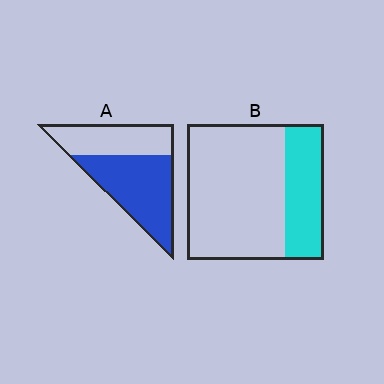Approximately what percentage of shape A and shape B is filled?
A is approximately 60% and B is approximately 30%.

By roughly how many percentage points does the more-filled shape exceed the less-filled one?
By roughly 30 percentage points (A over B).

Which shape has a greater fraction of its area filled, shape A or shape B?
Shape A.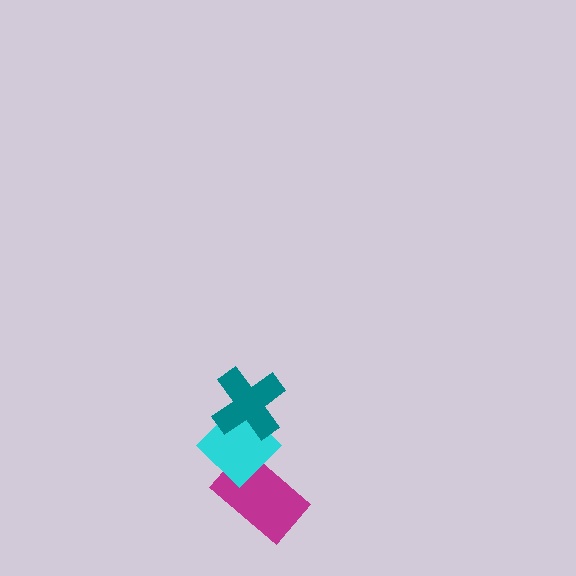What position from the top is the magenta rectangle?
The magenta rectangle is 3rd from the top.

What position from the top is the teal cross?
The teal cross is 1st from the top.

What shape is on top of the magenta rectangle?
The cyan diamond is on top of the magenta rectangle.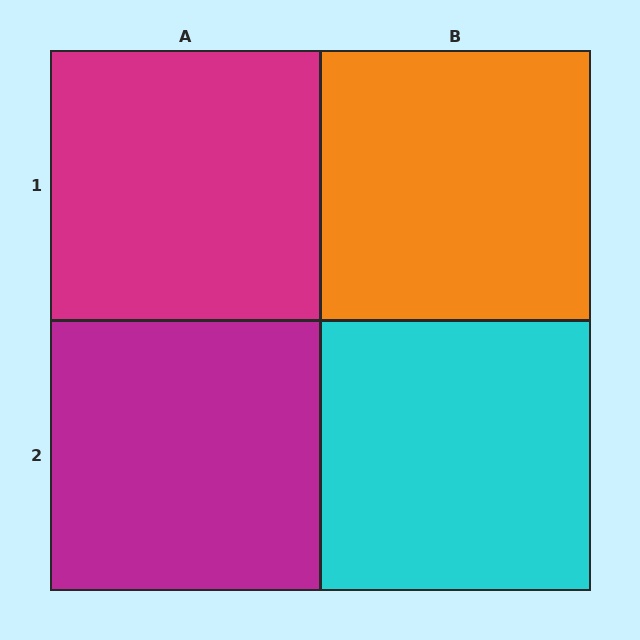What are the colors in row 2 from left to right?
Magenta, cyan.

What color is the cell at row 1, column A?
Magenta.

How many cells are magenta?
2 cells are magenta.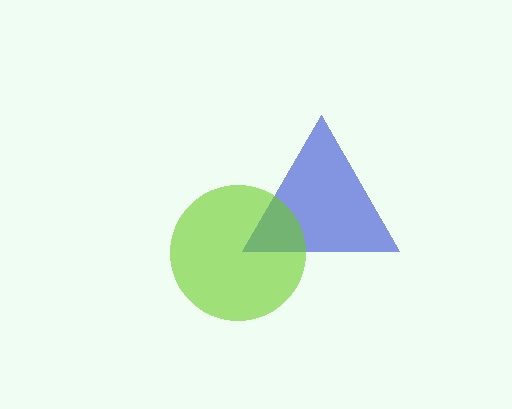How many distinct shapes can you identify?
There are 2 distinct shapes: a blue triangle, a lime circle.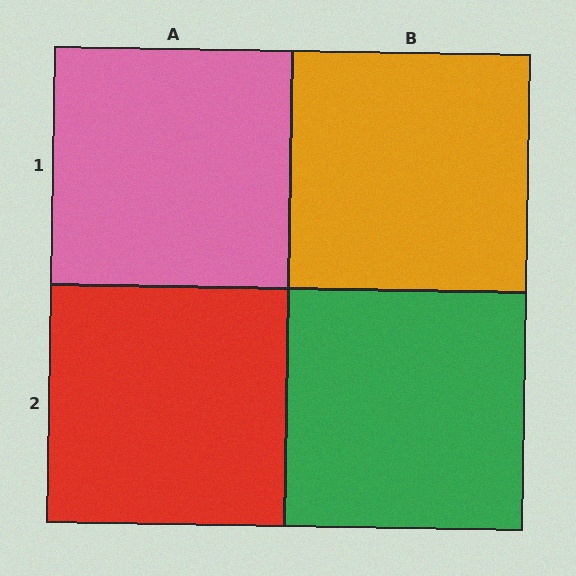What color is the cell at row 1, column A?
Pink.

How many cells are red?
1 cell is red.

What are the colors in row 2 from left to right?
Red, green.